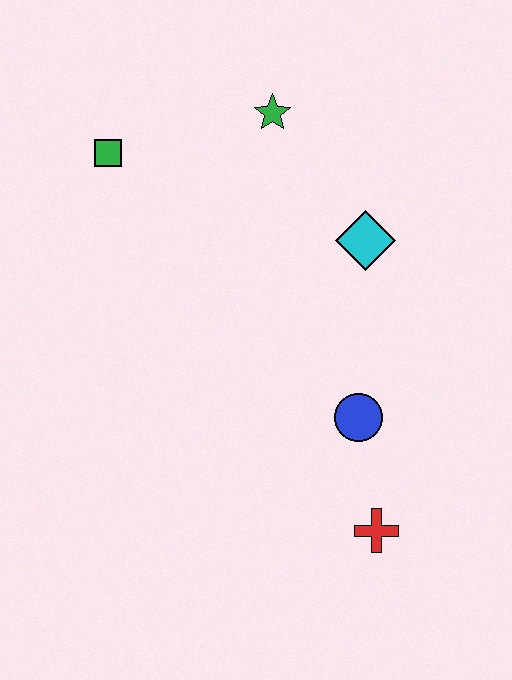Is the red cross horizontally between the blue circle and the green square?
No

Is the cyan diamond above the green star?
No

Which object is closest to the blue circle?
The red cross is closest to the blue circle.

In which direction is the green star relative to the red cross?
The green star is above the red cross.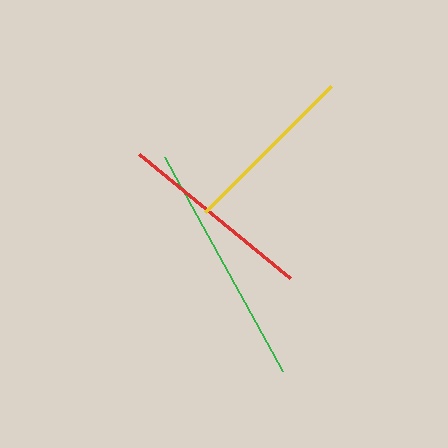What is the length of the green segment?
The green segment is approximately 245 pixels long.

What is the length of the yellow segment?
The yellow segment is approximately 178 pixels long.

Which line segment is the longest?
The green line is the longest at approximately 245 pixels.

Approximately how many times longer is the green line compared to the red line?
The green line is approximately 1.3 times the length of the red line.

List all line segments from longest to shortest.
From longest to shortest: green, red, yellow.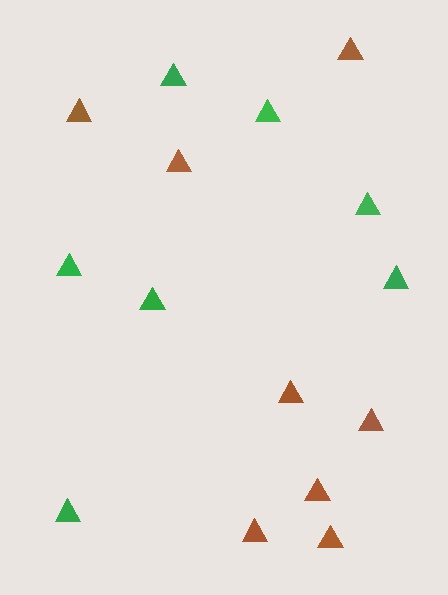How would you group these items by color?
There are 2 groups: one group of green triangles (7) and one group of brown triangles (8).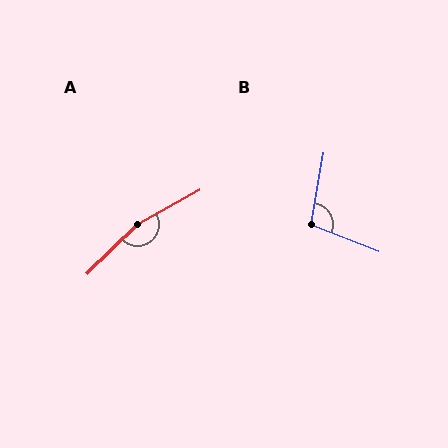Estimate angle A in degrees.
Approximately 165 degrees.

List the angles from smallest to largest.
B (102°), A (165°).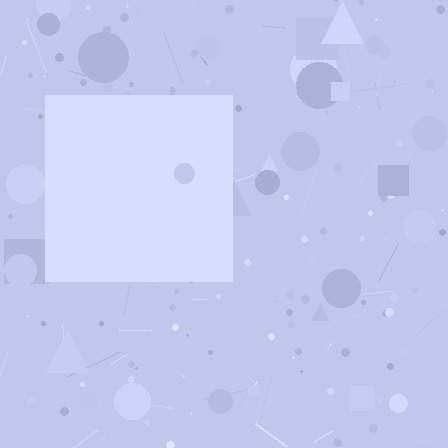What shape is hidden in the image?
A square is hidden in the image.